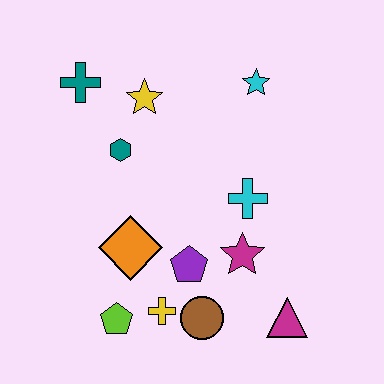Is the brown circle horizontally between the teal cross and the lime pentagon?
No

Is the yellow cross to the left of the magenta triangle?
Yes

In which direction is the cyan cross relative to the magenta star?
The cyan cross is above the magenta star.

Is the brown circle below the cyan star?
Yes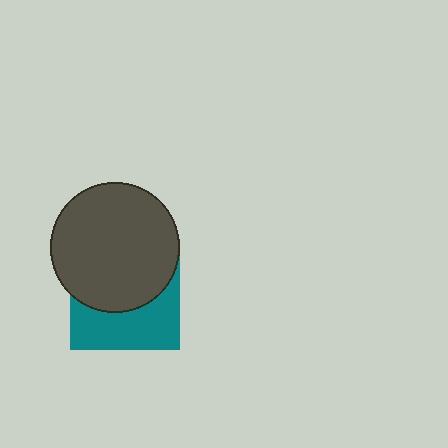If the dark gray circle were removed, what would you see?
You would see the complete teal square.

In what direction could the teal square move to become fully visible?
The teal square could move down. That would shift it out from behind the dark gray circle entirely.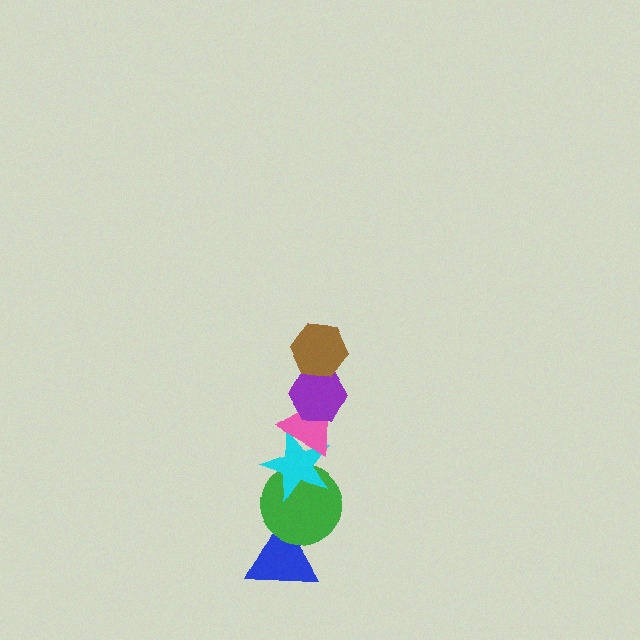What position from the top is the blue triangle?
The blue triangle is 6th from the top.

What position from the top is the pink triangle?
The pink triangle is 3rd from the top.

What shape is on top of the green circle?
The cyan star is on top of the green circle.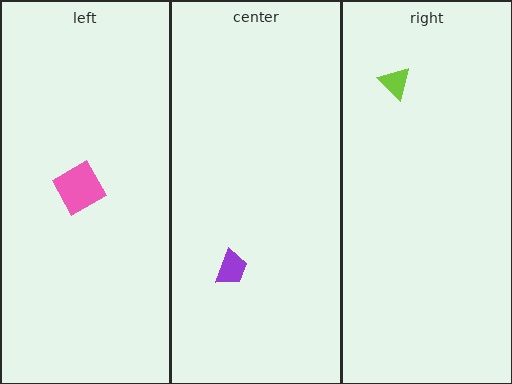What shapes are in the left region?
The pink diamond.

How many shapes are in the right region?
1.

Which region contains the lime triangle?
The right region.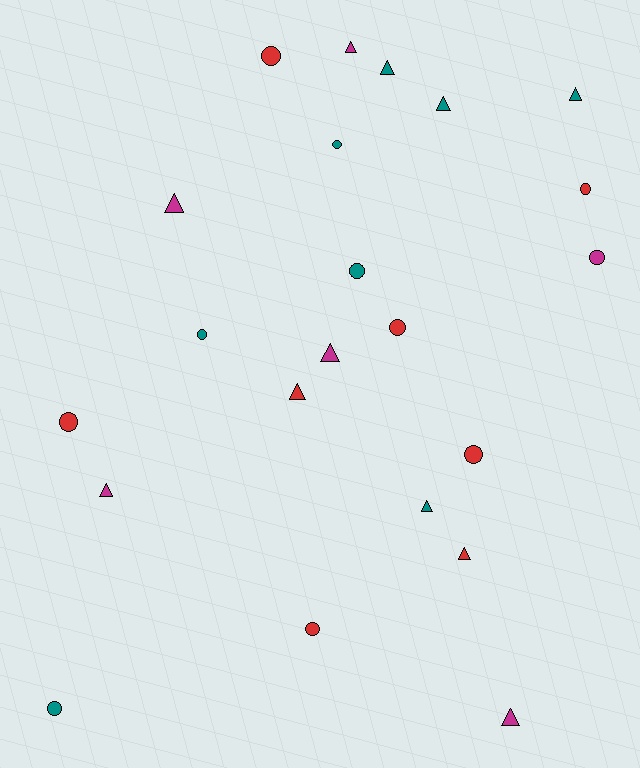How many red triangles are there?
There are 2 red triangles.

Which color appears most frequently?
Red, with 8 objects.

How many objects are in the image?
There are 22 objects.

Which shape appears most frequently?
Circle, with 11 objects.